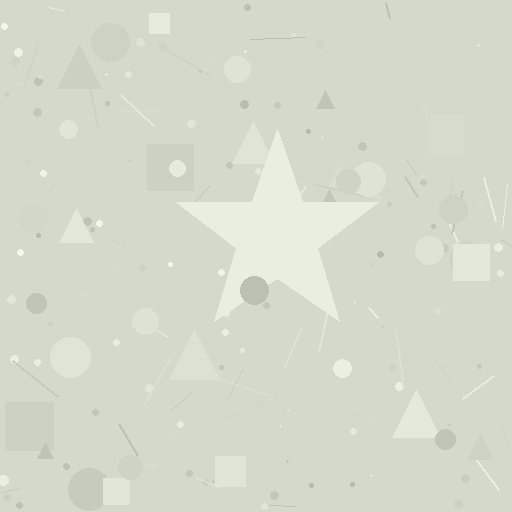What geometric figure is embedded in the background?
A star is embedded in the background.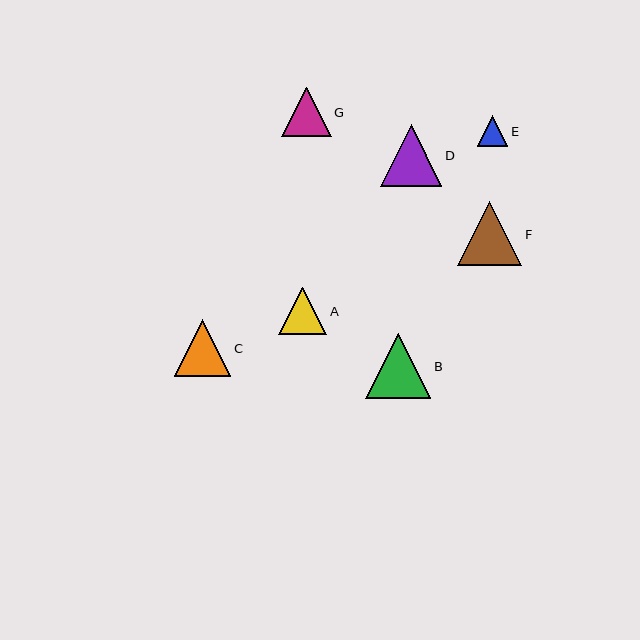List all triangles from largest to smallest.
From largest to smallest: B, F, D, C, G, A, E.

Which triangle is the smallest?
Triangle E is the smallest with a size of approximately 30 pixels.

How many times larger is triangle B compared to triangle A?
Triangle B is approximately 1.4 times the size of triangle A.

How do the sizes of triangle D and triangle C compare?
Triangle D and triangle C are approximately the same size.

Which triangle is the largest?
Triangle B is the largest with a size of approximately 65 pixels.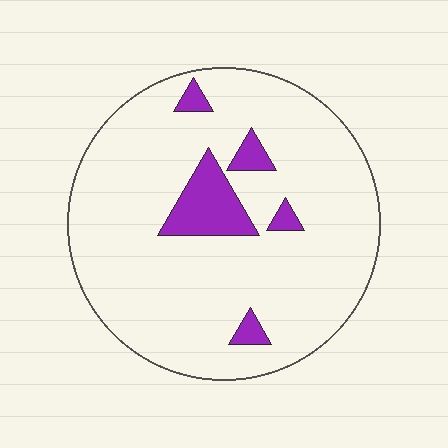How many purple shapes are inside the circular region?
5.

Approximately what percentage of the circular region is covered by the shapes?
Approximately 10%.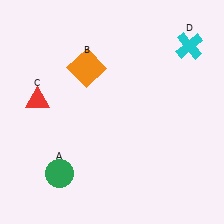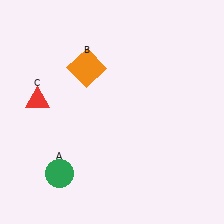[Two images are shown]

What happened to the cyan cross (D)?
The cyan cross (D) was removed in Image 2. It was in the top-right area of Image 1.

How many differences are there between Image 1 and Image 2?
There is 1 difference between the two images.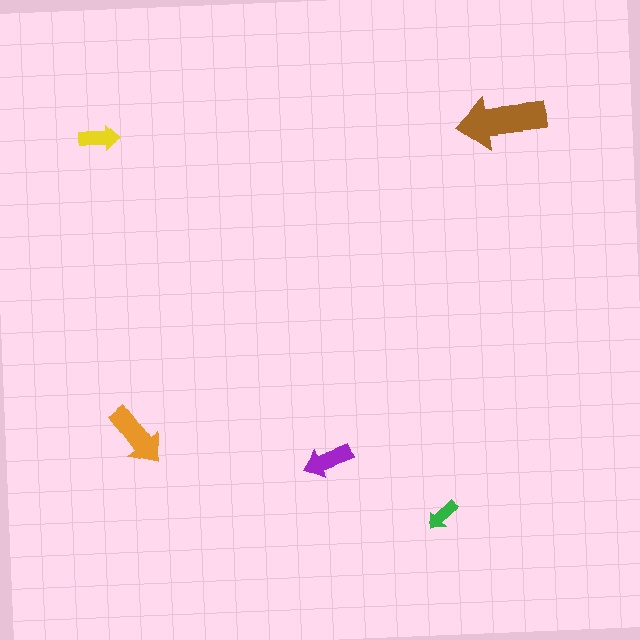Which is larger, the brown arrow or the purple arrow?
The brown one.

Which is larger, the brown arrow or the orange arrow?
The brown one.